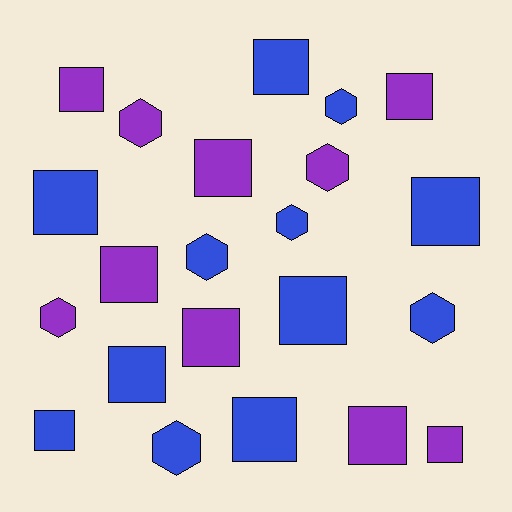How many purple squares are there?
There are 7 purple squares.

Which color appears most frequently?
Blue, with 12 objects.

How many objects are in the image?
There are 22 objects.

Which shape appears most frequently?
Square, with 14 objects.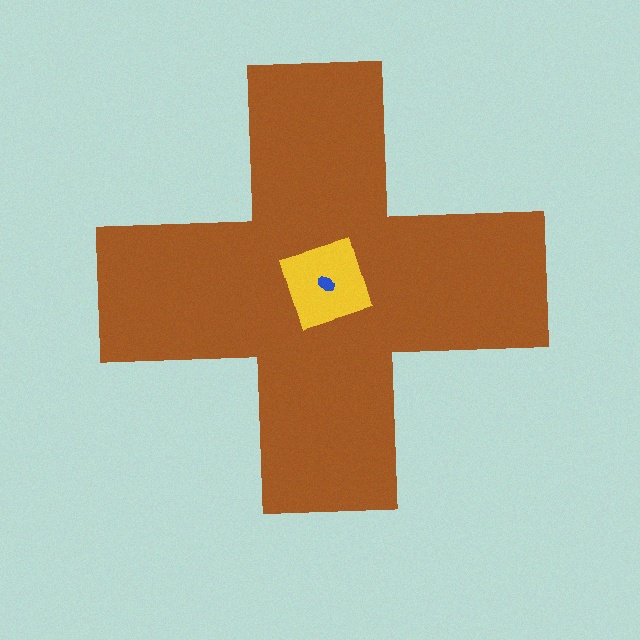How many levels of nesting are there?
3.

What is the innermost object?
The blue ellipse.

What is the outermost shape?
The brown cross.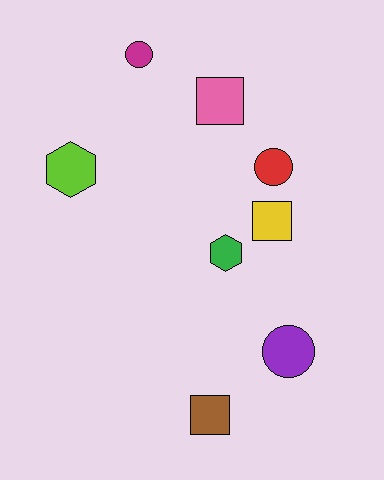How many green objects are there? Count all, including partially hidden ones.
There is 1 green object.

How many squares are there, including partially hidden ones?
There are 3 squares.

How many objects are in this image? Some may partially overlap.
There are 8 objects.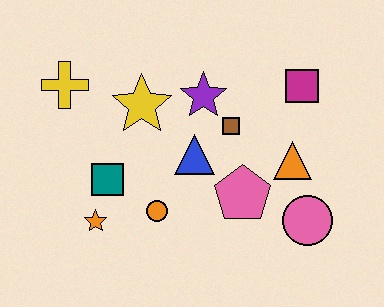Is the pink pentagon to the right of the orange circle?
Yes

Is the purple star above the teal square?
Yes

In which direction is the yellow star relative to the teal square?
The yellow star is above the teal square.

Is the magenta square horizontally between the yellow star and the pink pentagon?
No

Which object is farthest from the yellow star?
The pink circle is farthest from the yellow star.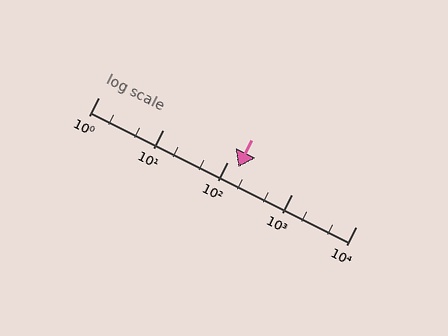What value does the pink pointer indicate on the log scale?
The pointer indicates approximately 150.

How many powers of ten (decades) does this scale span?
The scale spans 4 decades, from 1 to 10000.